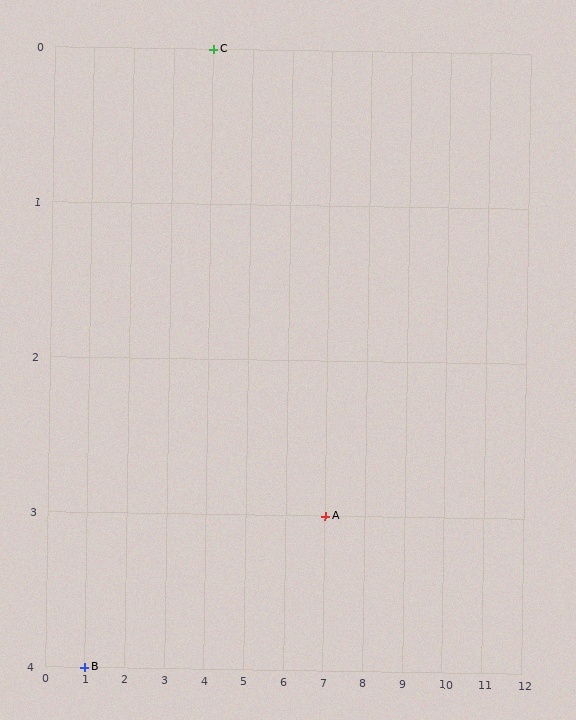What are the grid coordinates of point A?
Point A is at grid coordinates (7, 3).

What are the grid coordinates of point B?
Point B is at grid coordinates (1, 4).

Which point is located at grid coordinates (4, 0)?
Point C is at (4, 0).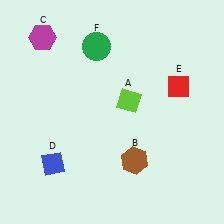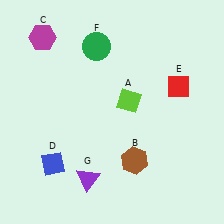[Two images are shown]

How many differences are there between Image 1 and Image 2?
There is 1 difference between the two images.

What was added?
A purple triangle (G) was added in Image 2.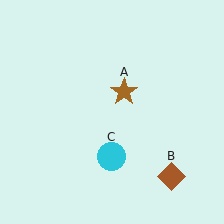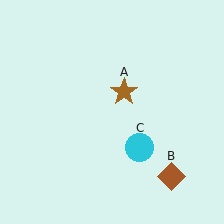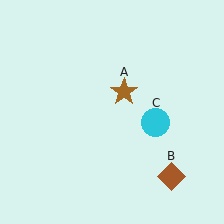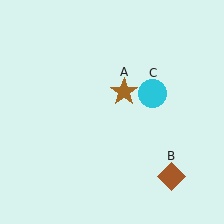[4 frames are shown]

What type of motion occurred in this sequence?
The cyan circle (object C) rotated counterclockwise around the center of the scene.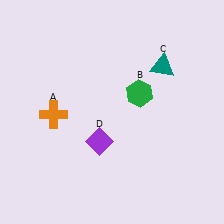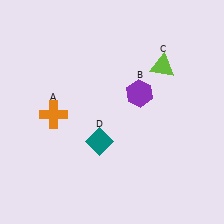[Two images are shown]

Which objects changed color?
B changed from green to purple. C changed from teal to lime. D changed from purple to teal.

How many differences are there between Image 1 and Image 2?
There are 3 differences between the two images.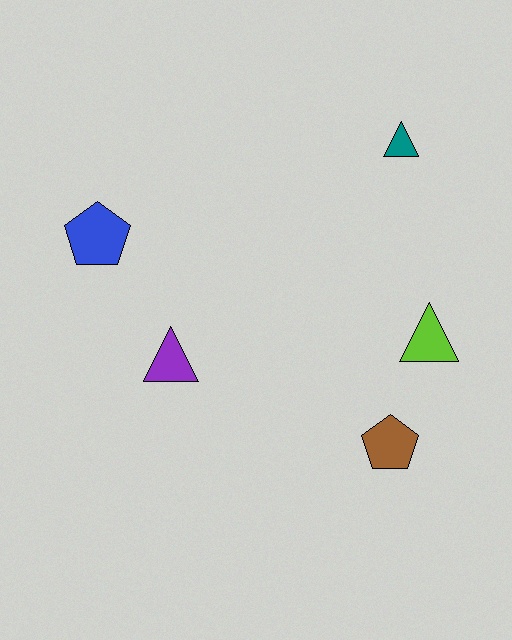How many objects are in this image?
There are 5 objects.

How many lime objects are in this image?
There is 1 lime object.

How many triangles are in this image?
There are 3 triangles.